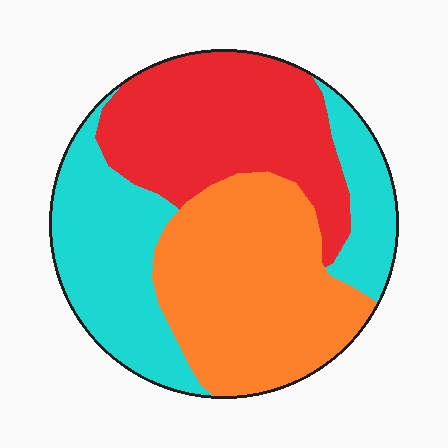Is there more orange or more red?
Orange.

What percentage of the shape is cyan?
Cyan covers roughly 35% of the shape.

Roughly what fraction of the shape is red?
Red takes up about one third (1/3) of the shape.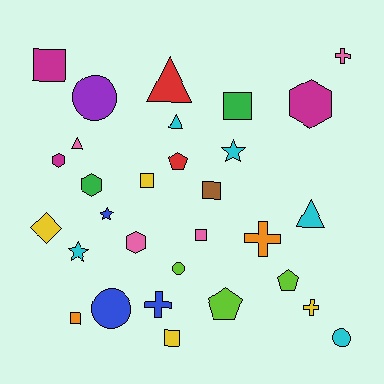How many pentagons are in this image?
There are 3 pentagons.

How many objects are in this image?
There are 30 objects.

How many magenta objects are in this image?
There are 3 magenta objects.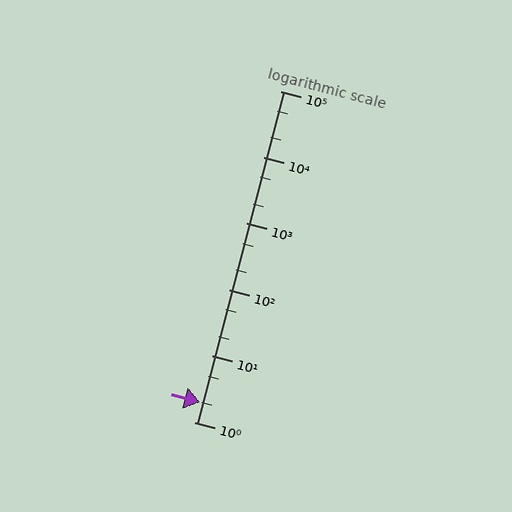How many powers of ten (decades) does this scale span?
The scale spans 5 decades, from 1 to 100000.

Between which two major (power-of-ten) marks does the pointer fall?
The pointer is between 1 and 10.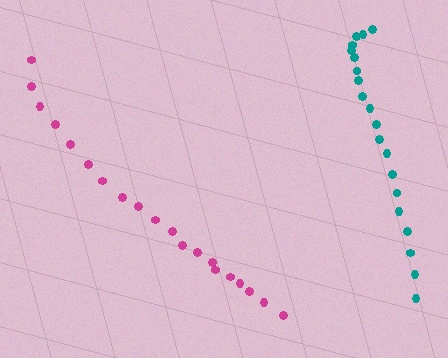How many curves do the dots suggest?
There are 2 distinct paths.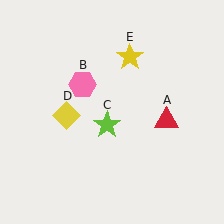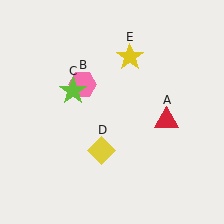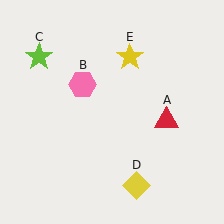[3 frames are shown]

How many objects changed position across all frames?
2 objects changed position: lime star (object C), yellow diamond (object D).